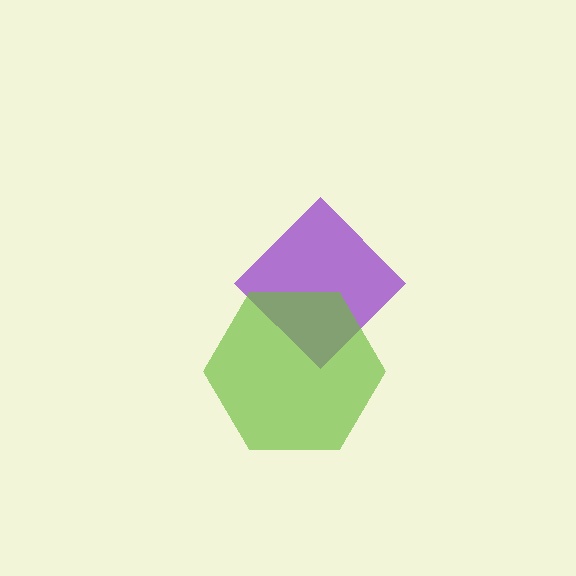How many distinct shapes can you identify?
There are 2 distinct shapes: a purple diamond, a lime hexagon.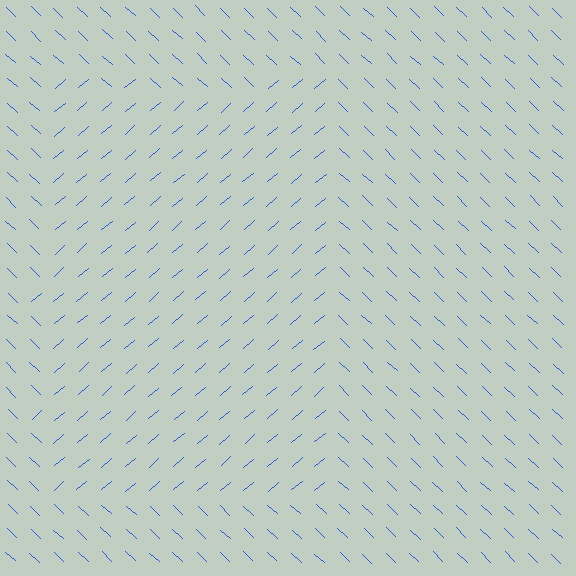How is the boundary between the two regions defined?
The boundary is defined purely by a change in line orientation (approximately 84 degrees difference). All lines are the same color and thickness.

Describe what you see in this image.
The image is filled with small blue line segments. A rectangle region in the image has lines oriented differently from the surrounding lines, creating a visible texture boundary.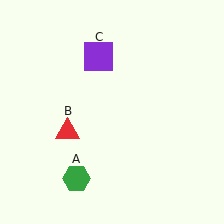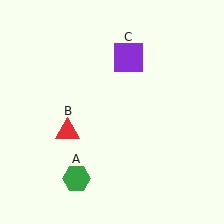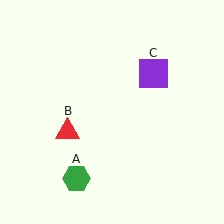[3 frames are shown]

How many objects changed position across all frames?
1 object changed position: purple square (object C).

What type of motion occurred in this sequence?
The purple square (object C) rotated clockwise around the center of the scene.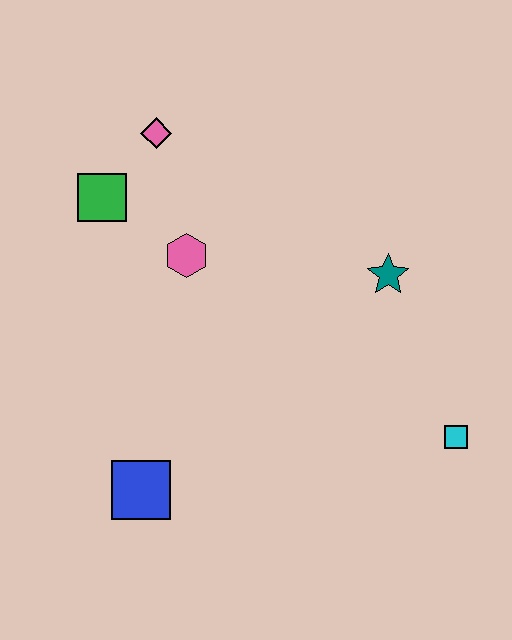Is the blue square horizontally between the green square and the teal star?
Yes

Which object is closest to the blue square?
The pink hexagon is closest to the blue square.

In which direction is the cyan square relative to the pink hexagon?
The cyan square is to the right of the pink hexagon.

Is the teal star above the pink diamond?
No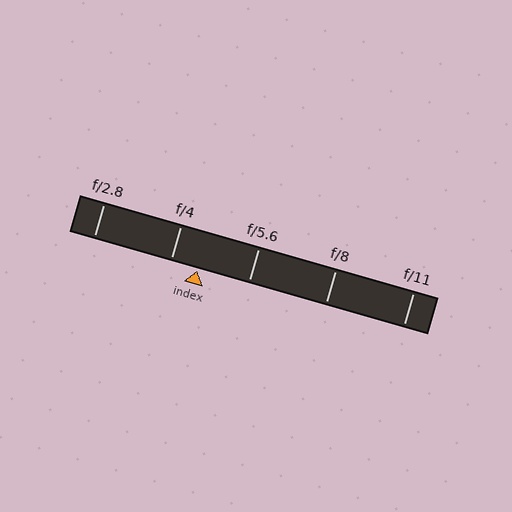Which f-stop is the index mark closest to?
The index mark is closest to f/4.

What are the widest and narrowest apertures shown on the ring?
The widest aperture shown is f/2.8 and the narrowest is f/11.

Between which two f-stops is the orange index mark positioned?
The index mark is between f/4 and f/5.6.